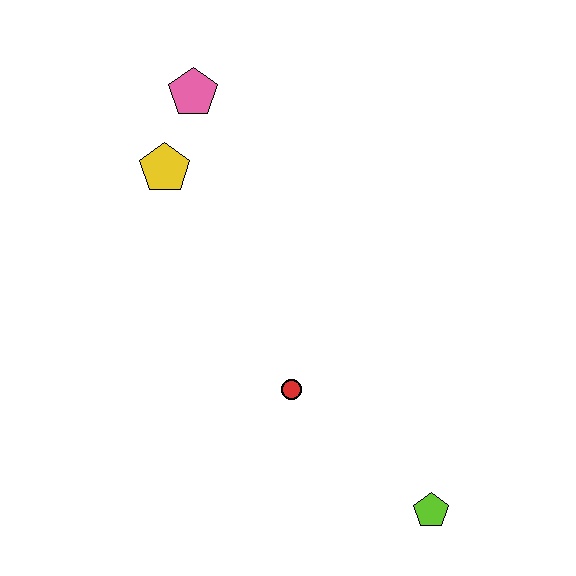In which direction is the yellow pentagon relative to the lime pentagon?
The yellow pentagon is above the lime pentagon.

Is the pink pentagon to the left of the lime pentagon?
Yes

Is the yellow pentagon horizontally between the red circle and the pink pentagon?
No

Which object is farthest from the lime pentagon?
The pink pentagon is farthest from the lime pentagon.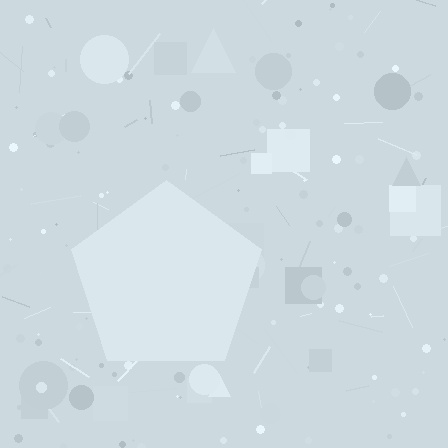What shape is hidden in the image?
A pentagon is hidden in the image.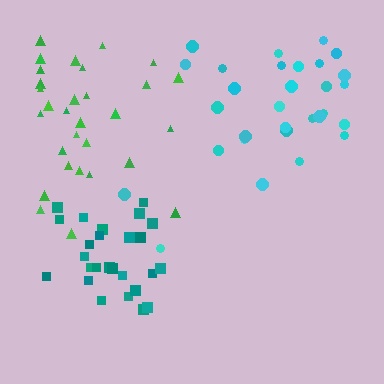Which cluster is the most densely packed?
Teal.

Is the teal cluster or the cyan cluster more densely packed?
Teal.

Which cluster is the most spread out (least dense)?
Cyan.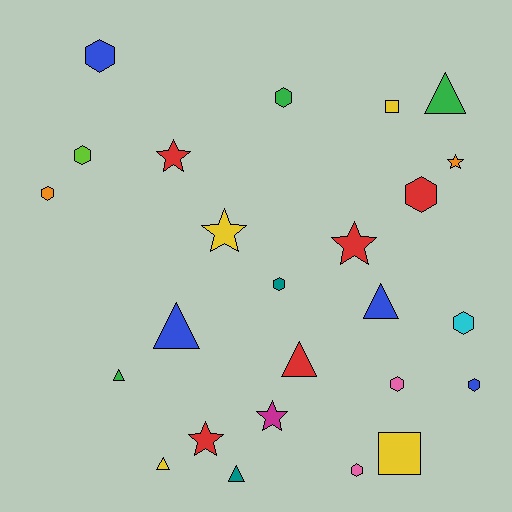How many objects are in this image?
There are 25 objects.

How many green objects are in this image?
There are 3 green objects.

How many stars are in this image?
There are 6 stars.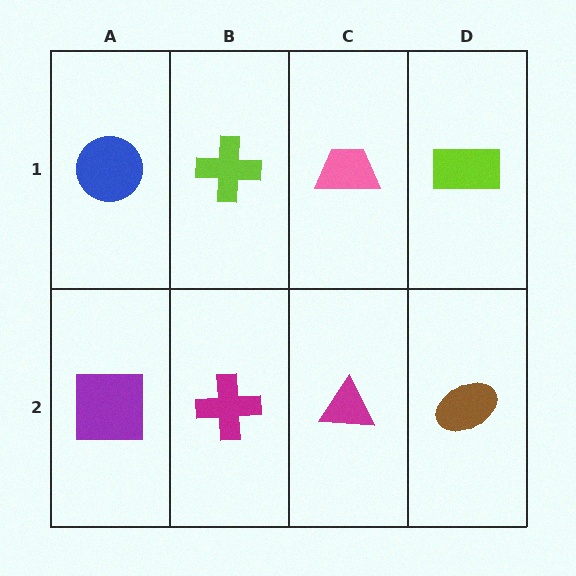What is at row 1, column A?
A blue circle.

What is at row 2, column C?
A magenta triangle.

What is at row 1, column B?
A lime cross.